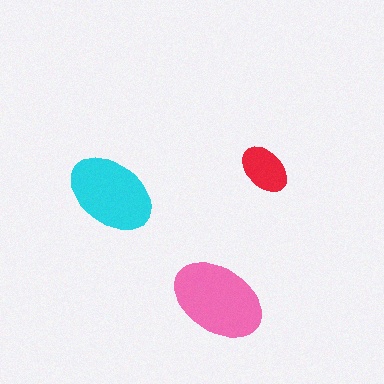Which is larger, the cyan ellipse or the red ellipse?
The cyan one.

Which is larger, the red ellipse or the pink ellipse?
The pink one.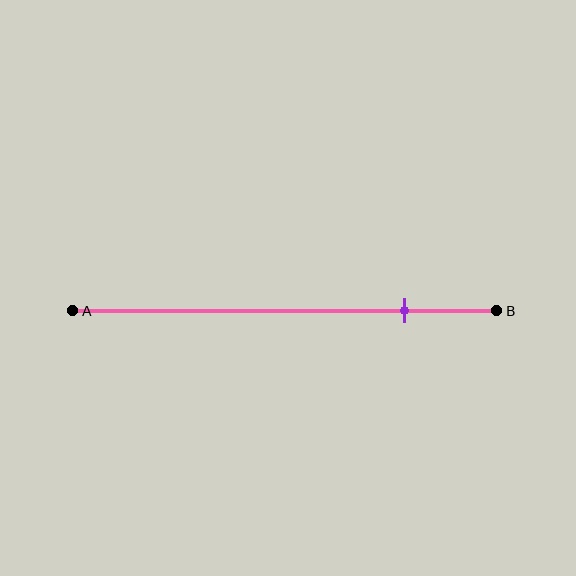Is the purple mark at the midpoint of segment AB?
No, the mark is at about 80% from A, not at the 50% midpoint.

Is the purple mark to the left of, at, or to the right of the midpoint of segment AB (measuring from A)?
The purple mark is to the right of the midpoint of segment AB.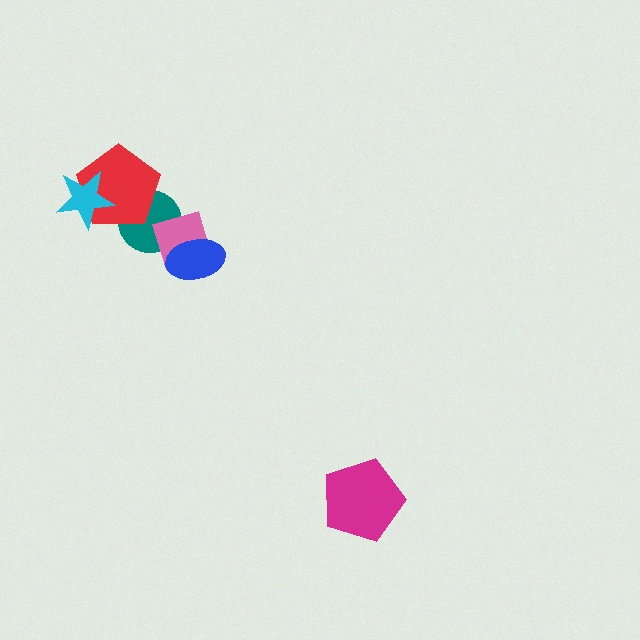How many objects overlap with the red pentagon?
2 objects overlap with the red pentagon.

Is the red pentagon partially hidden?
Yes, it is partially covered by another shape.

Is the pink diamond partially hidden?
Yes, it is partially covered by another shape.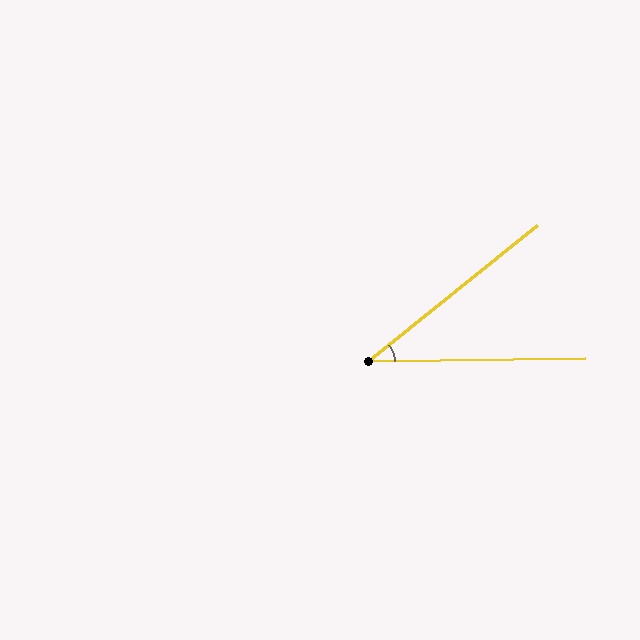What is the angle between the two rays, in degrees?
Approximately 38 degrees.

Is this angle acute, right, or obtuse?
It is acute.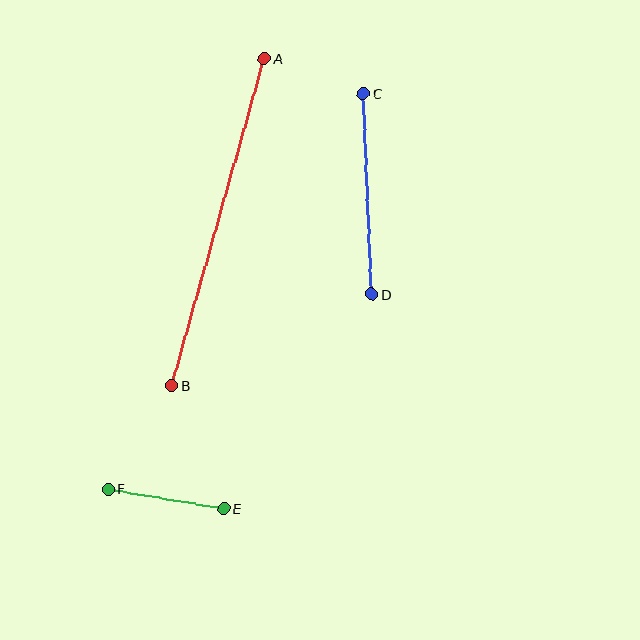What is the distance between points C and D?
The distance is approximately 201 pixels.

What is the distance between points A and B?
The distance is approximately 340 pixels.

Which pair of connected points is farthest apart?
Points A and B are farthest apart.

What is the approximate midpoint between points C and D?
The midpoint is at approximately (367, 194) pixels.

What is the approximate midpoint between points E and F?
The midpoint is at approximately (166, 499) pixels.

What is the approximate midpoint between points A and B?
The midpoint is at approximately (218, 222) pixels.